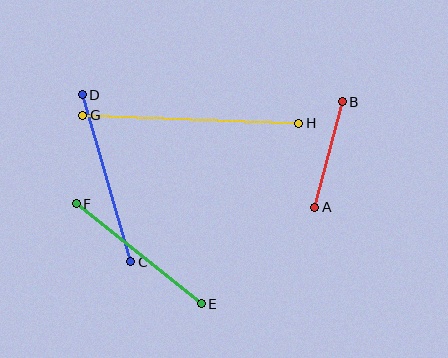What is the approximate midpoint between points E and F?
The midpoint is at approximately (139, 254) pixels.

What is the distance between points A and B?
The distance is approximately 109 pixels.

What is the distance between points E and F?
The distance is approximately 160 pixels.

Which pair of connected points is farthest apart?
Points G and H are farthest apart.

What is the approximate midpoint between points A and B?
The midpoint is at approximately (329, 155) pixels.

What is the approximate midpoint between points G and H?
The midpoint is at approximately (191, 119) pixels.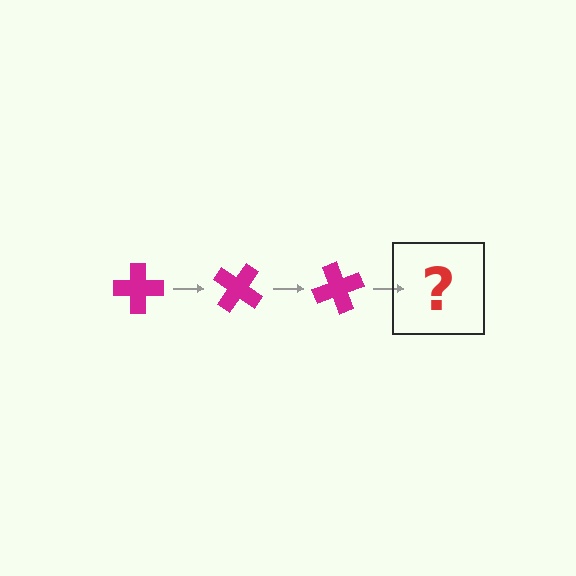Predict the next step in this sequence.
The next step is a magenta cross rotated 105 degrees.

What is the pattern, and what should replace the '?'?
The pattern is that the cross rotates 35 degrees each step. The '?' should be a magenta cross rotated 105 degrees.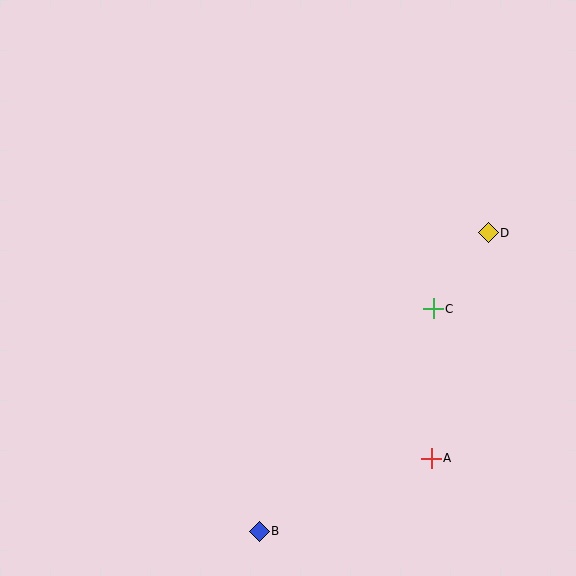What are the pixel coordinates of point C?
Point C is at (433, 309).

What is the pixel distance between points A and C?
The distance between A and C is 150 pixels.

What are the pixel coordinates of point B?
Point B is at (259, 531).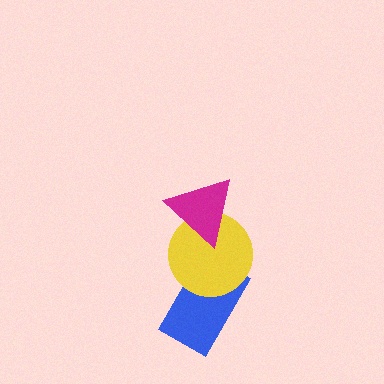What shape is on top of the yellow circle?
The magenta triangle is on top of the yellow circle.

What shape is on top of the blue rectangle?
The yellow circle is on top of the blue rectangle.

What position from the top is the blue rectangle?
The blue rectangle is 3rd from the top.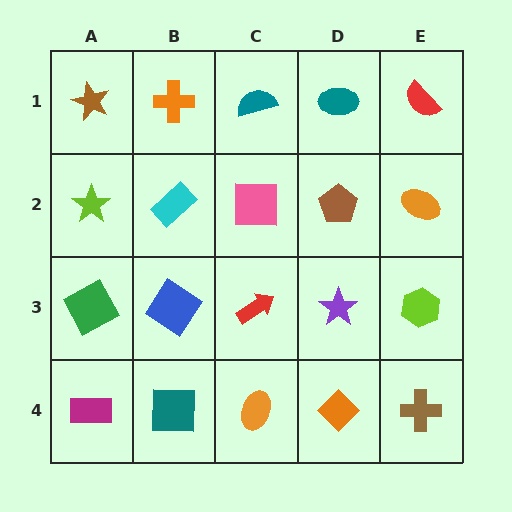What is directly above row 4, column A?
A green square.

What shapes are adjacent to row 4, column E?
A lime hexagon (row 3, column E), an orange diamond (row 4, column D).